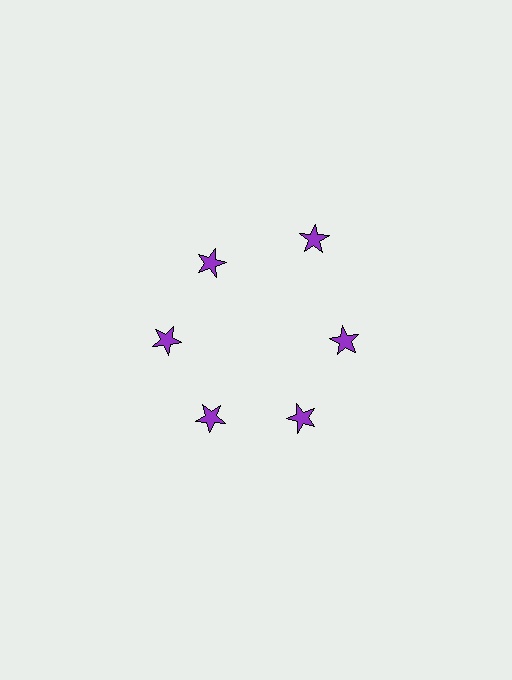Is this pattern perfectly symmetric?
No. The 6 purple stars are arranged in a ring, but one element near the 1 o'clock position is pushed outward from the center, breaking the 6-fold rotational symmetry.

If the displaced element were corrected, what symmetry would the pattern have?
It would have 6-fold rotational symmetry — the pattern would map onto itself every 60 degrees.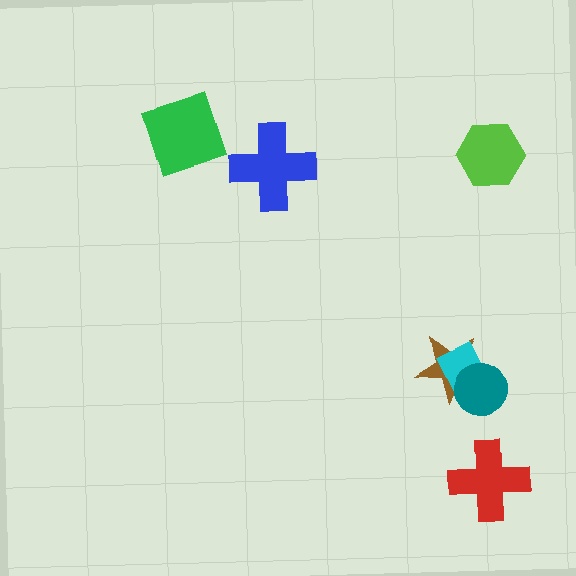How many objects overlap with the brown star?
2 objects overlap with the brown star.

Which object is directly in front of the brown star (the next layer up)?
The cyan diamond is directly in front of the brown star.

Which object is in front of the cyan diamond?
The teal circle is in front of the cyan diamond.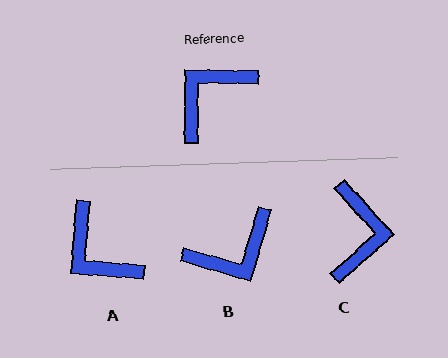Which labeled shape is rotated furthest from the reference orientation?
B, about 164 degrees away.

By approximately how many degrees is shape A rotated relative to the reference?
Approximately 86 degrees counter-clockwise.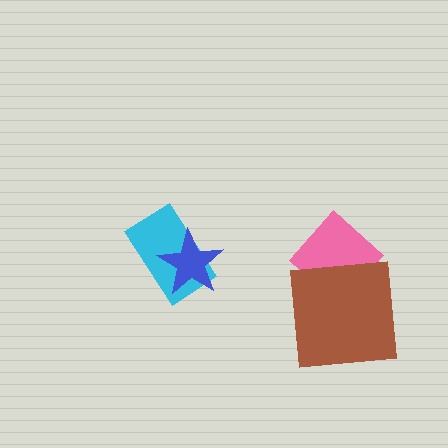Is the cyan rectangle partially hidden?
Yes, it is partially covered by another shape.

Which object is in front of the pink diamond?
The brown square is in front of the pink diamond.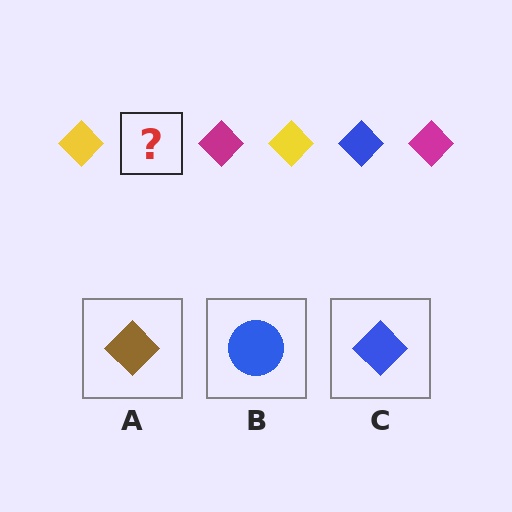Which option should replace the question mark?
Option C.